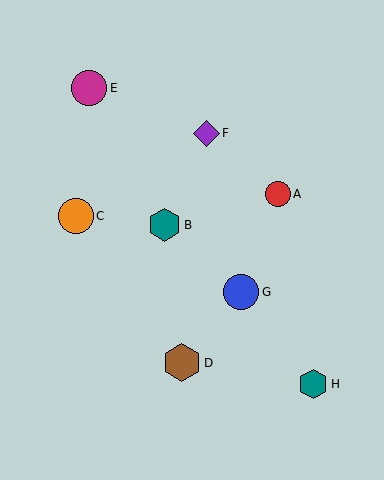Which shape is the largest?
The brown hexagon (labeled D) is the largest.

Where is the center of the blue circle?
The center of the blue circle is at (241, 292).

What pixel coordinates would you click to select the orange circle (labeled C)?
Click at (76, 216) to select the orange circle C.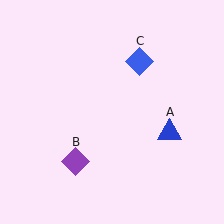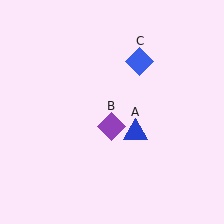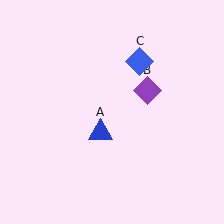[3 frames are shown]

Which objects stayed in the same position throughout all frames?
Blue diamond (object C) remained stationary.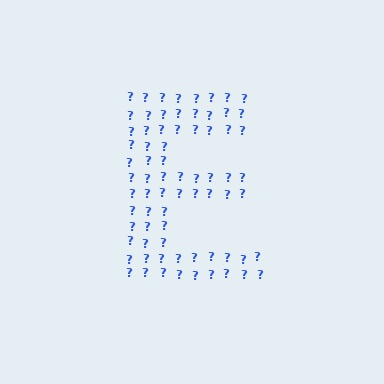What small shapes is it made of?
It is made of small question marks.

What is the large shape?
The large shape is the letter E.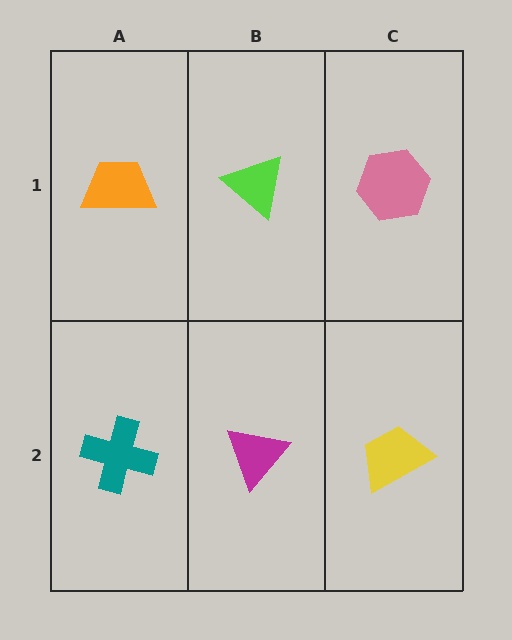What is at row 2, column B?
A magenta triangle.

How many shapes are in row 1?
3 shapes.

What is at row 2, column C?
A yellow trapezoid.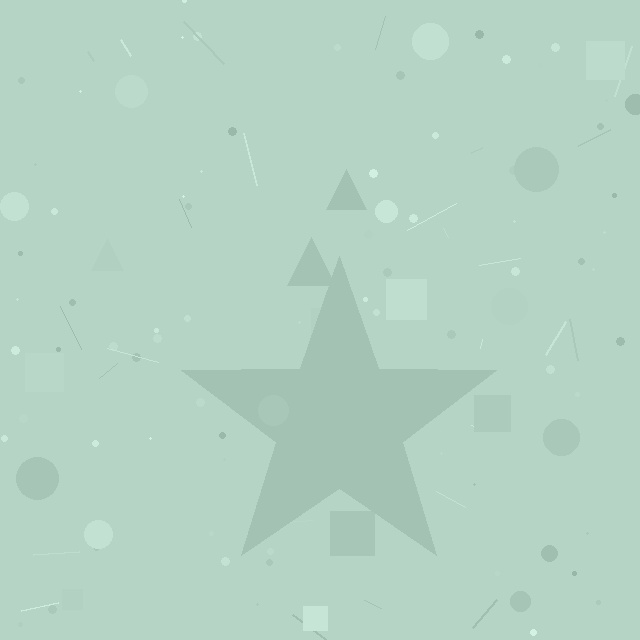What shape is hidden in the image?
A star is hidden in the image.